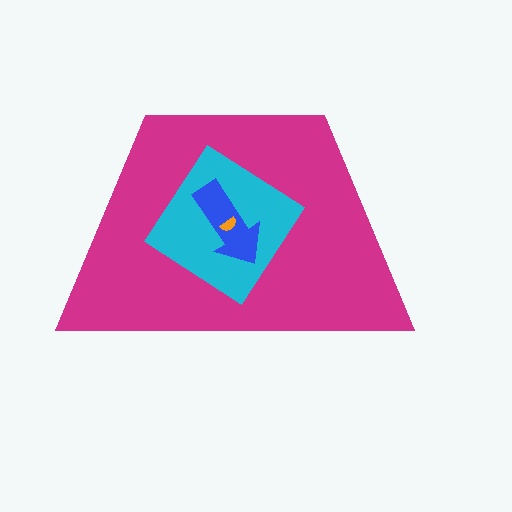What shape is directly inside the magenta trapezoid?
The cyan diamond.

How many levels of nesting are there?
4.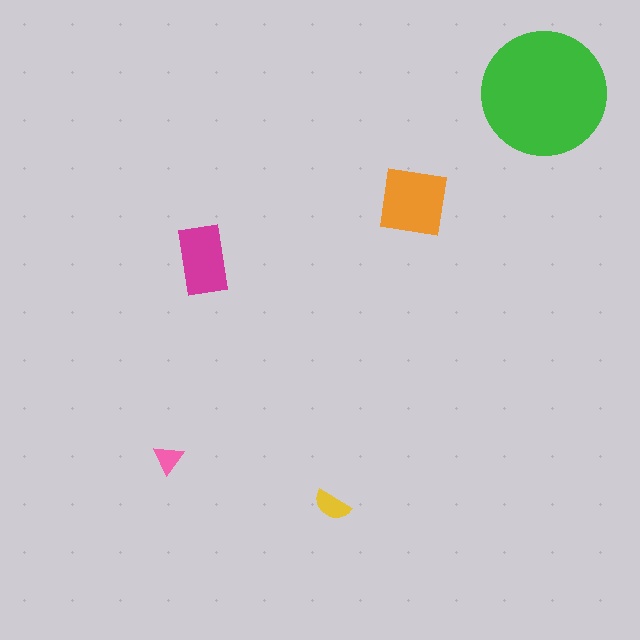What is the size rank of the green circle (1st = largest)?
1st.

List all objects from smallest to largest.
The pink triangle, the yellow semicircle, the magenta rectangle, the orange square, the green circle.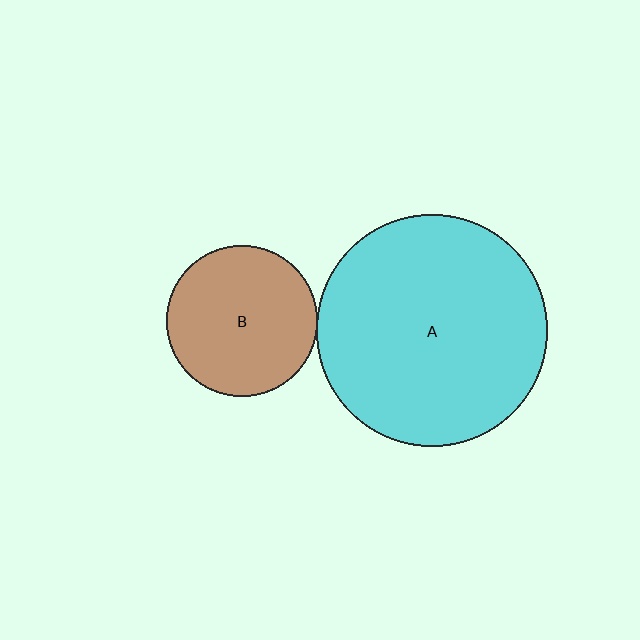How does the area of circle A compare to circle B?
Approximately 2.3 times.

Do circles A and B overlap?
Yes.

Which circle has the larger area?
Circle A (cyan).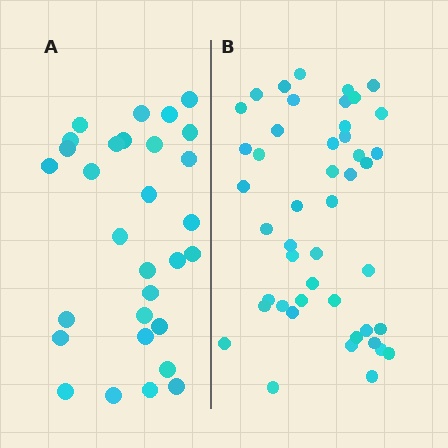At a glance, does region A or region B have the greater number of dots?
Region B (the right region) has more dots.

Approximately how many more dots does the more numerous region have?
Region B has approximately 15 more dots than region A.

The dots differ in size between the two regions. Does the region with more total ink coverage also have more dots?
No. Region A has more total ink coverage because its dots are larger, but region B actually contains more individual dots. Total area can be misleading — the number of items is what matters here.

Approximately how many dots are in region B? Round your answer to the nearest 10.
About 50 dots. (The exact count is 46, which rounds to 50.)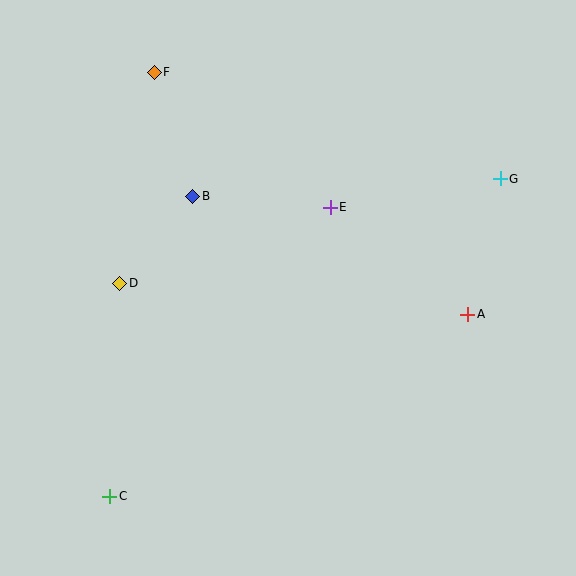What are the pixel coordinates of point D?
Point D is at (120, 283).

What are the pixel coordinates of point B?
Point B is at (193, 196).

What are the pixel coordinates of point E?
Point E is at (330, 207).